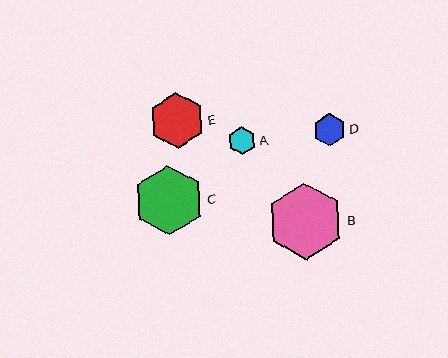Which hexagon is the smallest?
Hexagon A is the smallest with a size of approximately 28 pixels.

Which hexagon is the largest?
Hexagon B is the largest with a size of approximately 77 pixels.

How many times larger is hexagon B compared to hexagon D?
Hexagon B is approximately 2.3 times the size of hexagon D.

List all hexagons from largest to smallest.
From largest to smallest: B, C, E, D, A.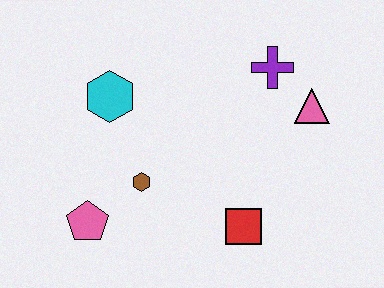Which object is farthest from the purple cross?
The pink pentagon is farthest from the purple cross.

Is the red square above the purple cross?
No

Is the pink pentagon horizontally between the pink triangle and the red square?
No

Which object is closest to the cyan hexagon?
The brown hexagon is closest to the cyan hexagon.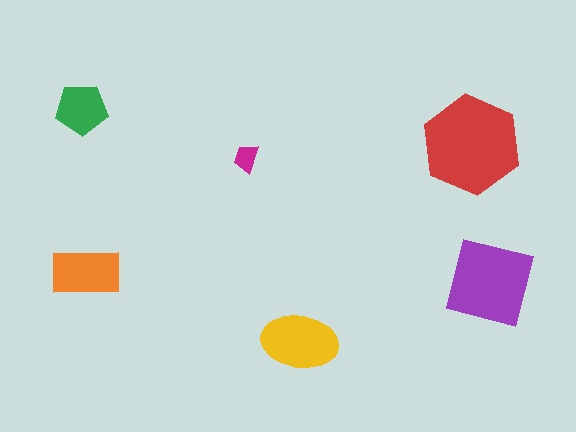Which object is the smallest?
The magenta trapezoid.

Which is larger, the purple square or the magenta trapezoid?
The purple square.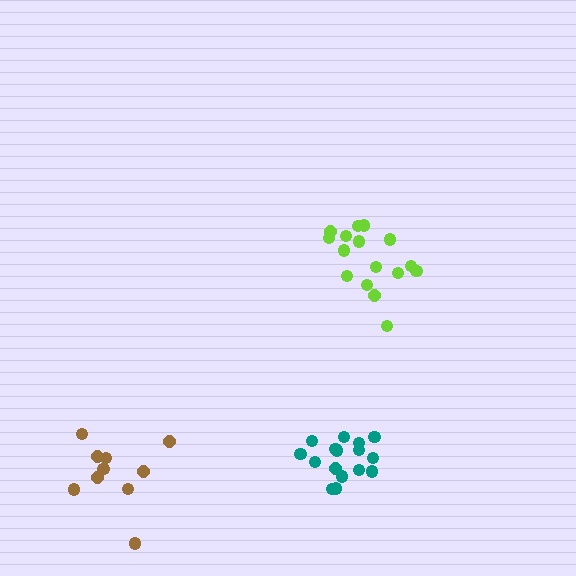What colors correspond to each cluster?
The clusters are colored: lime, teal, brown.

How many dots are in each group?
Group 1: 16 dots, Group 2: 16 dots, Group 3: 10 dots (42 total).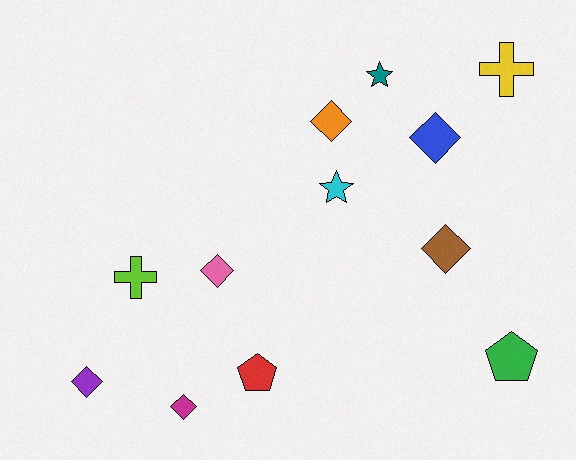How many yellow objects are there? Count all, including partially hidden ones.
There is 1 yellow object.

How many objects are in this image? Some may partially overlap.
There are 12 objects.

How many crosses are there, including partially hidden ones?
There are 2 crosses.